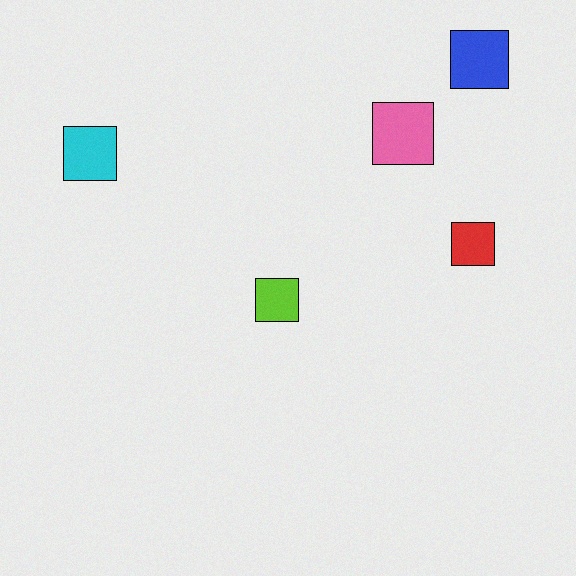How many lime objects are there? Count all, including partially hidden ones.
There is 1 lime object.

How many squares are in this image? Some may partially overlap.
There are 5 squares.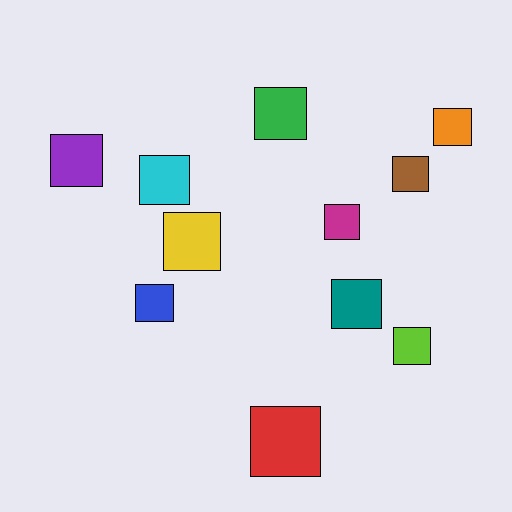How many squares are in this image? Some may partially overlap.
There are 11 squares.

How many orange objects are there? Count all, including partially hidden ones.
There is 1 orange object.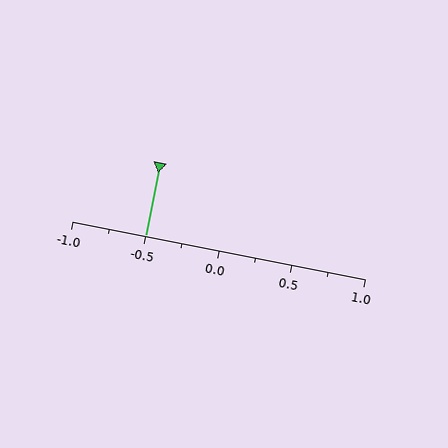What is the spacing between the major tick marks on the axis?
The major ticks are spaced 0.5 apart.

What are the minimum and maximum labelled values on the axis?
The axis runs from -1.0 to 1.0.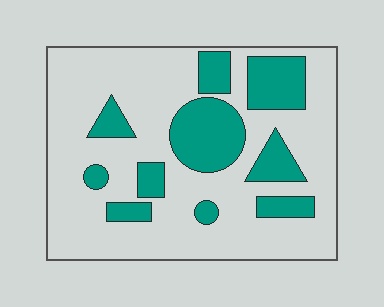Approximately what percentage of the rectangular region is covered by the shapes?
Approximately 25%.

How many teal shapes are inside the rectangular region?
10.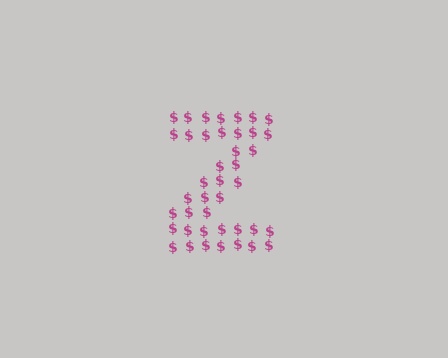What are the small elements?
The small elements are dollar signs.